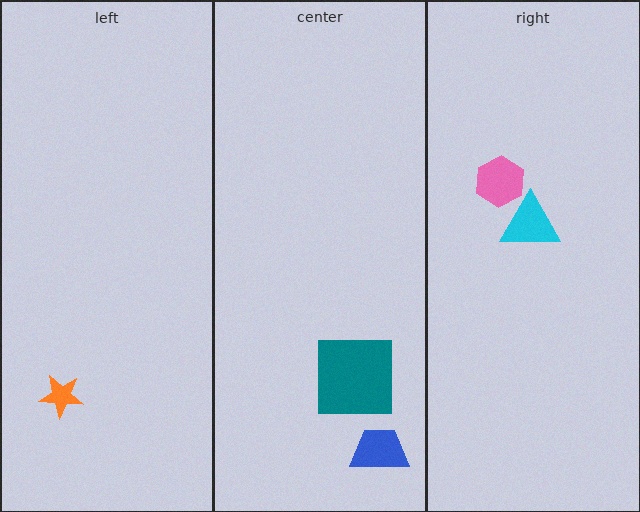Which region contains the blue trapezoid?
The center region.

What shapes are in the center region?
The blue trapezoid, the teal square.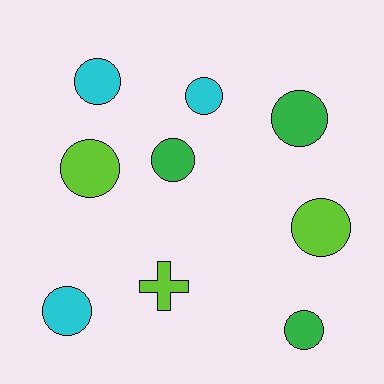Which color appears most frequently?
Green, with 3 objects.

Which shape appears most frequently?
Circle, with 8 objects.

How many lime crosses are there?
There is 1 lime cross.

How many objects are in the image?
There are 9 objects.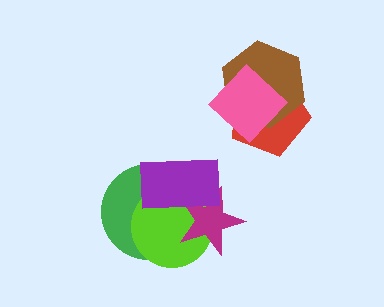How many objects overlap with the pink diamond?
2 objects overlap with the pink diamond.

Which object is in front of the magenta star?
The purple rectangle is in front of the magenta star.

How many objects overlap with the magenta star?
3 objects overlap with the magenta star.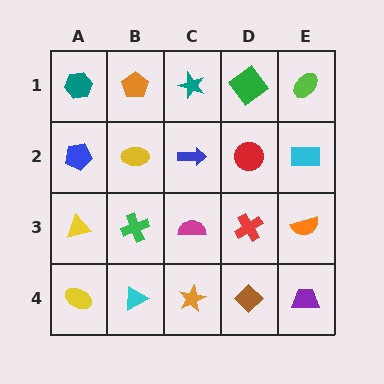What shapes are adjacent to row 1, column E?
A cyan rectangle (row 2, column E), a green diamond (row 1, column D).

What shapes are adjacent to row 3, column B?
A yellow ellipse (row 2, column B), a cyan triangle (row 4, column B), a yellow triangle (row 3, column A), a magenta semicircle (row 3, column C).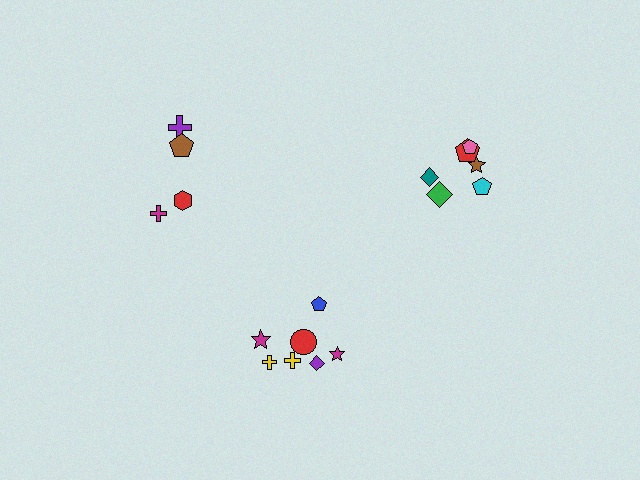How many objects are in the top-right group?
There are 6 objects.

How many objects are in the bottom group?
There are 7 objects.